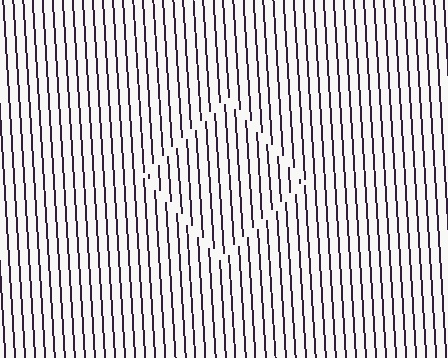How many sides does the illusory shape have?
4 sides — the line-ends trace a square.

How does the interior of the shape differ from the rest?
The interior of the shape contains the same grating, shifted by half a period — the contour is defined by the phase discontinuity where line-ends from the inner and outer gratings abut.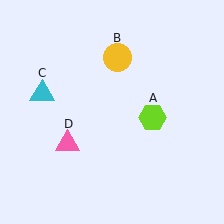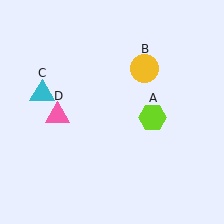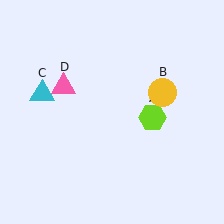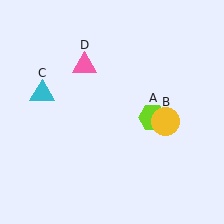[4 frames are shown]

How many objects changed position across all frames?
2 objects changed position: yellow circle (object B), pink triangle (object D).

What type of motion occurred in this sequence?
The yellow circle (object B), pink triangle (object D) rotated clockwise around the center of the scene.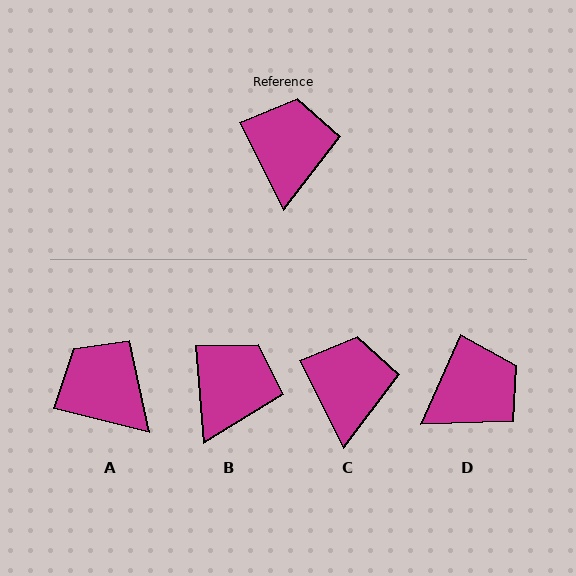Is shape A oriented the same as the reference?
No, it is off by about 49 degrees.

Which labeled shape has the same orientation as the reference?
C.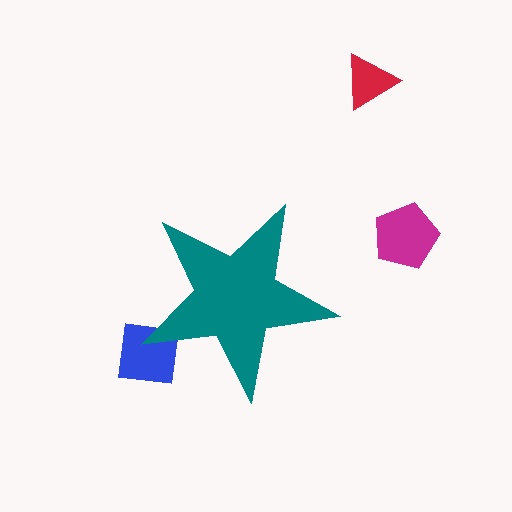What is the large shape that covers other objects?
A teal star.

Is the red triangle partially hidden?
No, the red triangle is fully visible.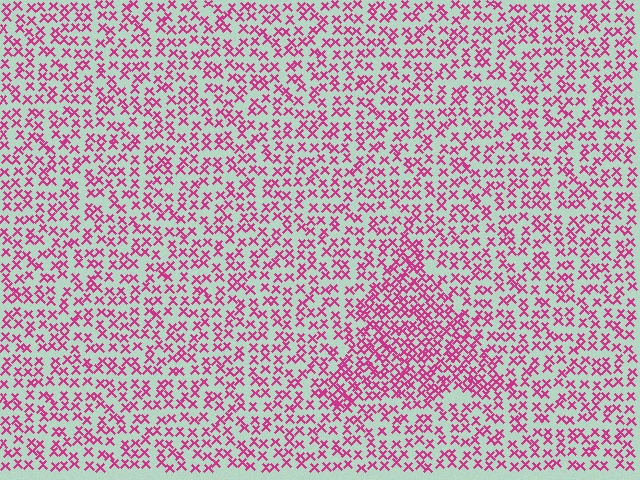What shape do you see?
I see a triangle.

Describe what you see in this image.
The image contains small magenta elements arranged at two different densities. A triangle-shaped region is visible where the elements are more densely packed than the surrounding area.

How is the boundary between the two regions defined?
The boundary is defined by a change in element density (approximately 1.8x ratio). All elements are the same color, size, and shape.